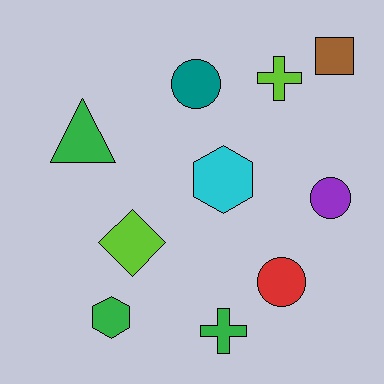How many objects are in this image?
There are 10 objects.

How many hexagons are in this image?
There are 2 hexagons.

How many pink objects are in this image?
There are no pink objects.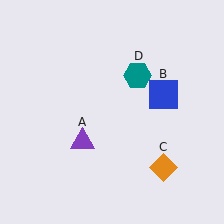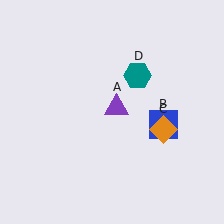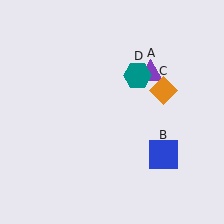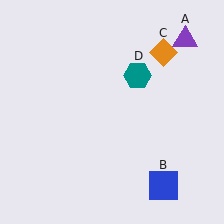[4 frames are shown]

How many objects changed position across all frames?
3 objects changed position: purple triangle (object A), blue square (object B), orange diamond (object C).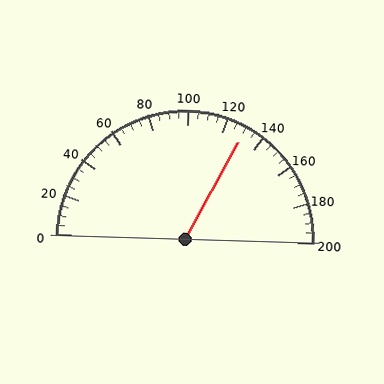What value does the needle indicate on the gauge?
The needle indicates approximately 130.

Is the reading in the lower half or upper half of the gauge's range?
The reading is in the upper half of the range (0 to 200).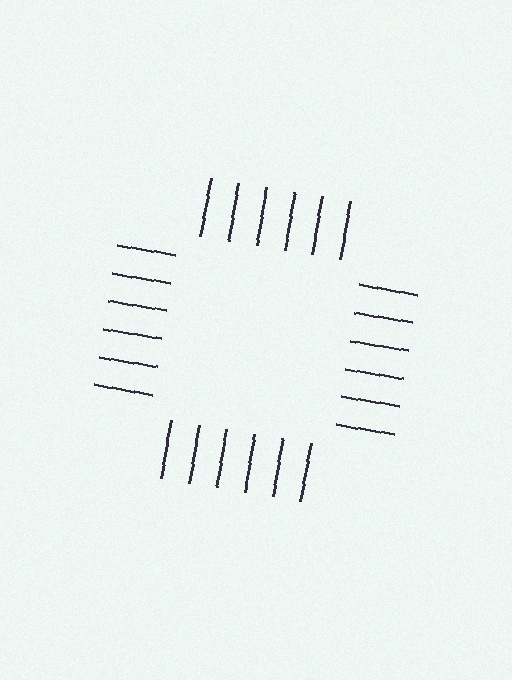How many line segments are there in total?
24 — 6 along each of the 4 edges.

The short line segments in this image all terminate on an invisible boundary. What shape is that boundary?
An illusory square — the line segments terminate on its edges but no continuous stroke is drawn.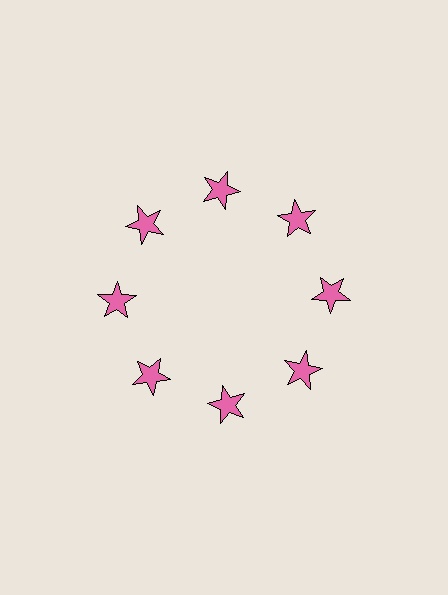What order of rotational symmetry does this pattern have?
This pattern has 8-fold rotational symmetry.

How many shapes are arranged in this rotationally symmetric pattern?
There are 8 shapes, arranged in 8 groups of 1.